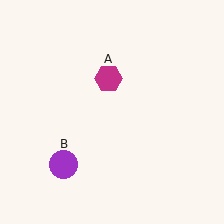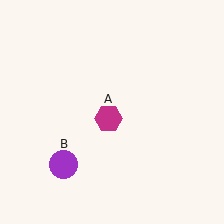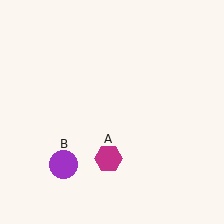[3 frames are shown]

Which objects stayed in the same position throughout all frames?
Purple circle (object B) remained stationary.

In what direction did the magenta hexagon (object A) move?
The magenta hexagon (object A) moved down.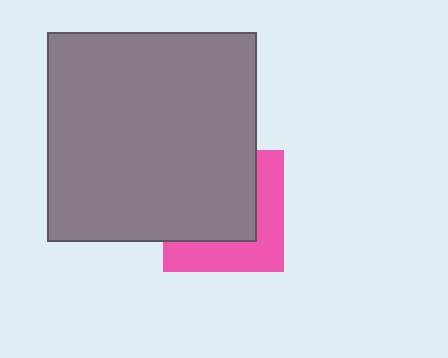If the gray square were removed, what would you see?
You would see the complete pink square.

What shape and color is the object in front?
The object in front is a gray square.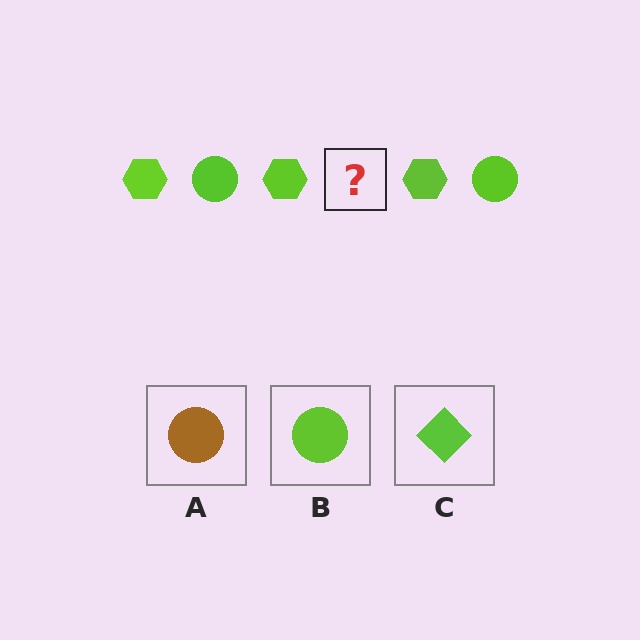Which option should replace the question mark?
Option B.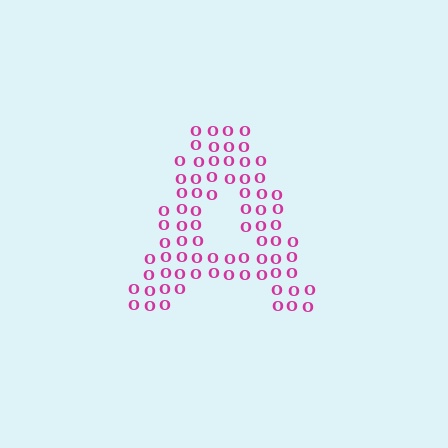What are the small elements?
The small elements are letter O's.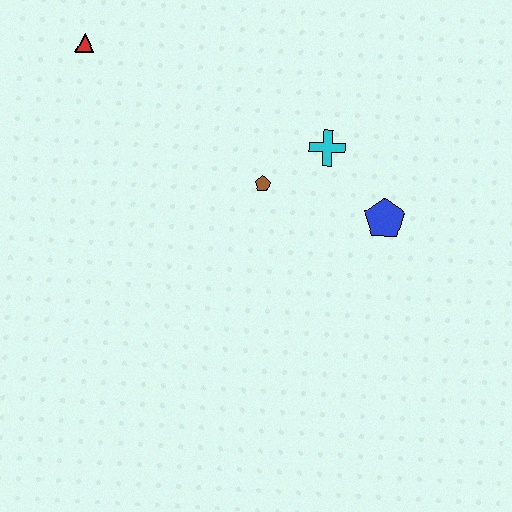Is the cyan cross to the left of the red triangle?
No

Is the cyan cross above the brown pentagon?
Yes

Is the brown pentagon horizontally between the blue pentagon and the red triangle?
Yes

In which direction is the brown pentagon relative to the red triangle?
The brown pentagon is to the right of the red triangle.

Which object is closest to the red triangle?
The brown pentagon is closest to the red triangle.